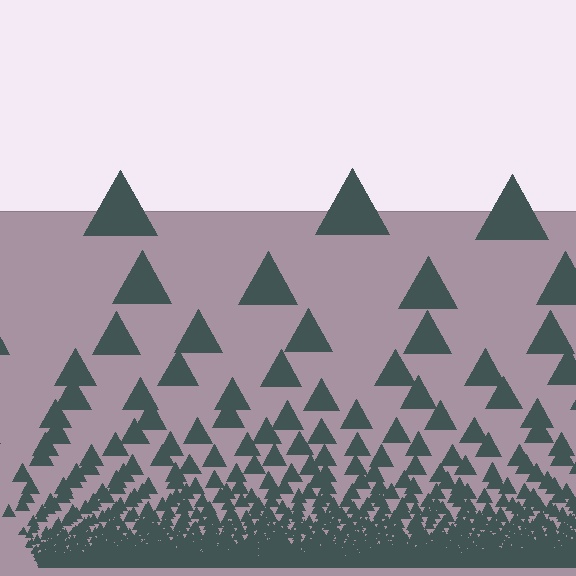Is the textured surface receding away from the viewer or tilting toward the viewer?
The surface appears to tilt toward the viewer. Texture elements get larger and sparser toward the top.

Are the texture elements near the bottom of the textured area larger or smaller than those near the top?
Smaller. The gradient is inverted — elements near the bottom are smaller and denser.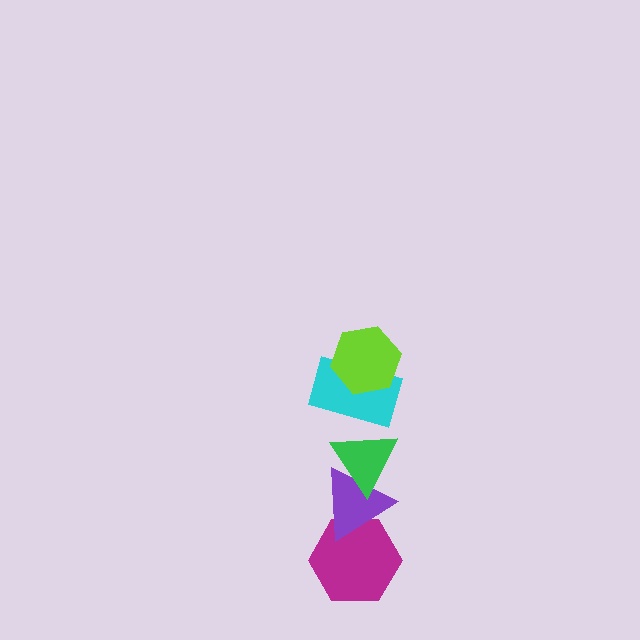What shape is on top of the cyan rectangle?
The lime hexagon is on top of the cyan rectangle.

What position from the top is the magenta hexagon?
The magenta hexagon is 5th from the top.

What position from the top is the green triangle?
The green triangle is 3rd from the top.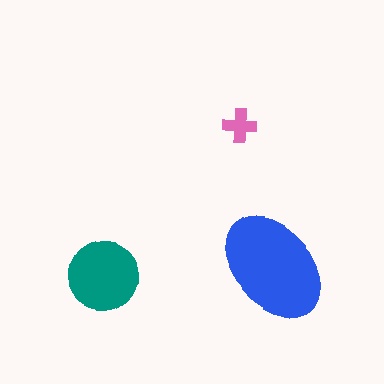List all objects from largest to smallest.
The blue ellipse, the teal circle, the pink cross.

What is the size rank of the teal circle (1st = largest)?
2nd.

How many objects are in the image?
There are 3 objects in the image.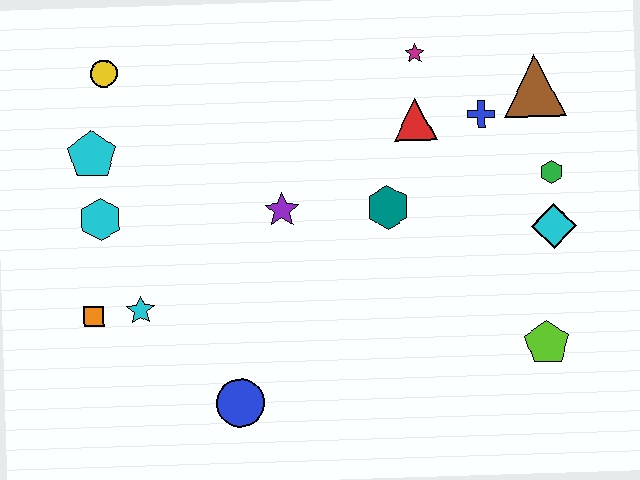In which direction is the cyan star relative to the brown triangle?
The cyan star is to the left of the brown triangle.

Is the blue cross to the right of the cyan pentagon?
Yes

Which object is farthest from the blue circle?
The brown triangle is farthest from the blue circle.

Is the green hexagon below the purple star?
No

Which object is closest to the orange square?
The cyan star is closest to the orange square.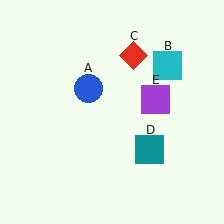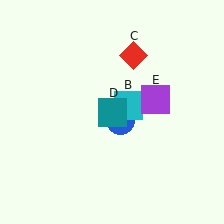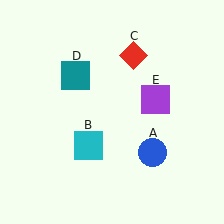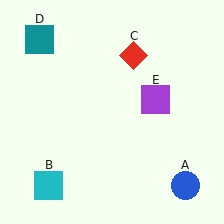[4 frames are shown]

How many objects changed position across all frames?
3 objects changed position: blue circle (object A), cyan square (object B), teal square (object D).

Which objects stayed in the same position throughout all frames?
Red diamond (object C) and purple square (object E) remained stationary.